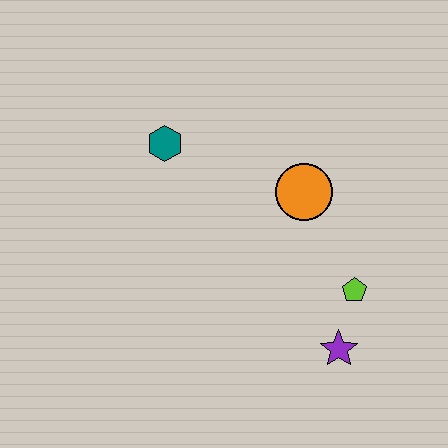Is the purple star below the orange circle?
Yes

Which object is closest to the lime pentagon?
The purple star is closest to the lime pentagon.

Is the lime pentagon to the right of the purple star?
Yes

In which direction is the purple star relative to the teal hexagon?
The purple star is below the teal hexagon.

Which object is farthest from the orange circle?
The purple star is farthest from the orange circle.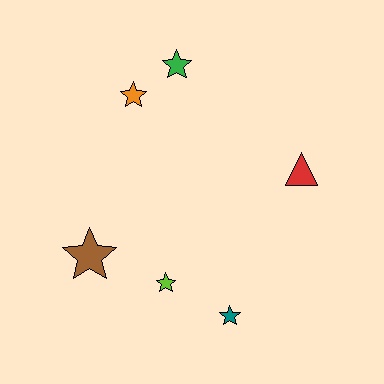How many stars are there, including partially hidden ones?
There are 5 stars.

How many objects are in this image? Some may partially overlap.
There are 6 objects.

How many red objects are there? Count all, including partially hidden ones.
There is 1 red object.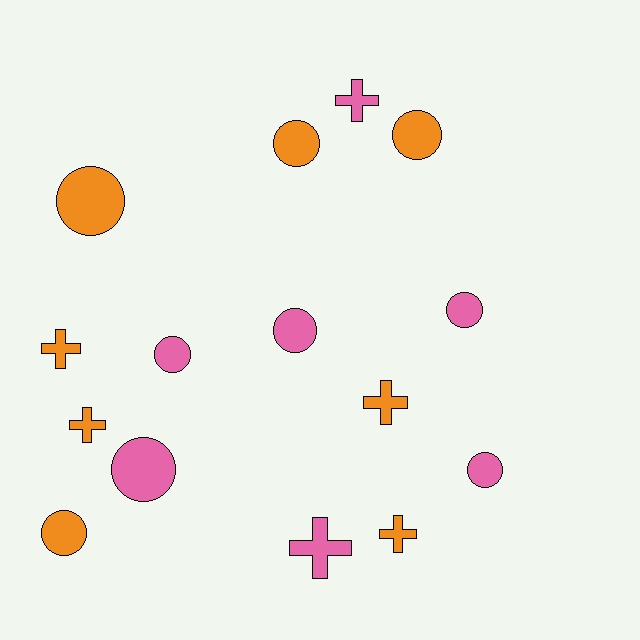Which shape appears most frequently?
Circle, with 9 objects.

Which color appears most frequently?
Orange, with 8 objects.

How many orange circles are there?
There are 4 orange circles.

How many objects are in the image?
There are 15 objects.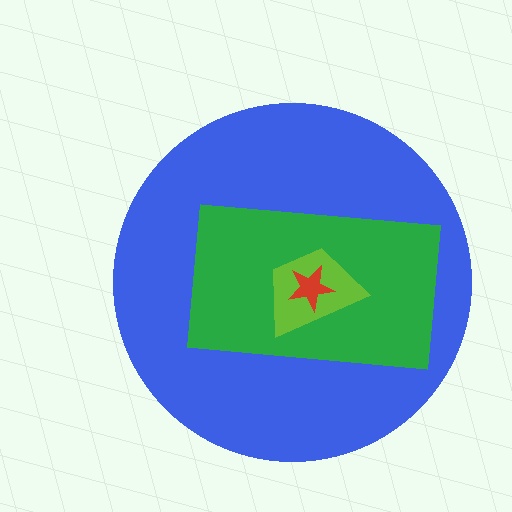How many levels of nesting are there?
4.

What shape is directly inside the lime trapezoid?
The red star.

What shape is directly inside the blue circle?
The green rectangle.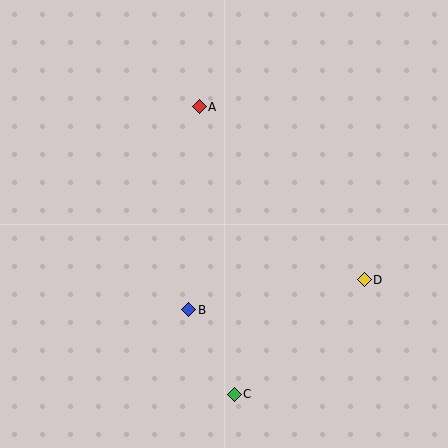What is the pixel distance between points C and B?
The distance between C and B is 96 pixels.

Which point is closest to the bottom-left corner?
Point B is closest to the bottom-left corner.